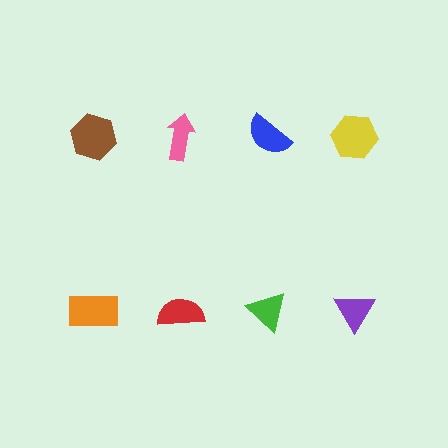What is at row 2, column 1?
An orange rectangle.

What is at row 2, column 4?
A purple triangle.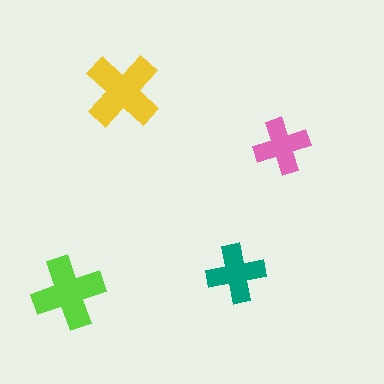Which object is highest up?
The yellow cross is topmost.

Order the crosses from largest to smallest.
the yellow one, the lime one, the teal one, the pink one.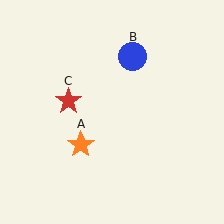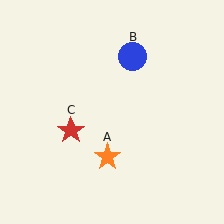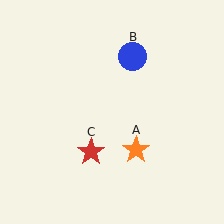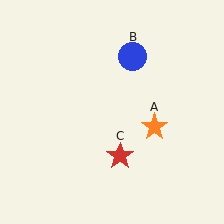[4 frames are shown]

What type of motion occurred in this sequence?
The orange star (object A), red star (object C) rotated counterclockwise around the center of the scene.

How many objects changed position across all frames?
2 objects changed position: orange star (object A), red star (object C).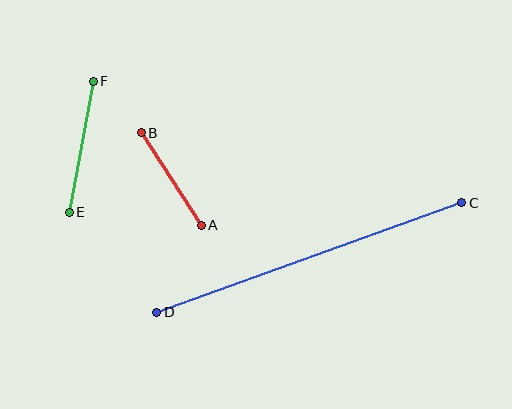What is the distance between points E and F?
The distance is approximately 133 pixels.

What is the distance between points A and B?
The distance is approximately 110 pixels.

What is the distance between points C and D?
The distance is approximately 324 pixels.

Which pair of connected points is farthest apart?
Points C and D are farthest apart.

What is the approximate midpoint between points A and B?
The midpoint is at approximately (171, 179) pixels.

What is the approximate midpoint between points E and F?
The midpoint is at approximately (81, 147) pixels.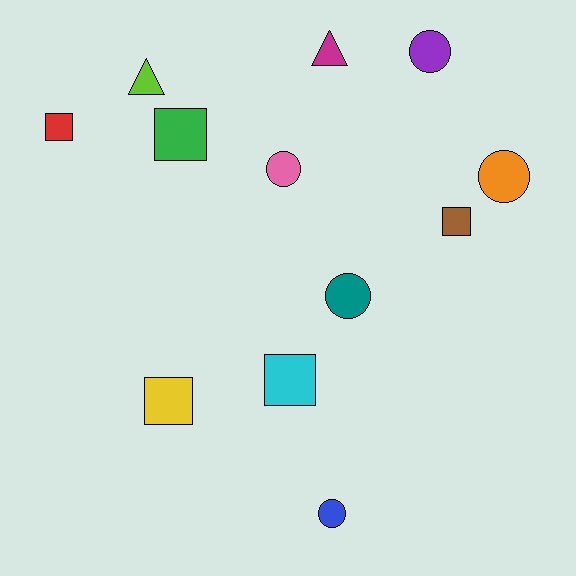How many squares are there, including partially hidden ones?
There are 5 squares.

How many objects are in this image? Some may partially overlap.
There are 12 objects.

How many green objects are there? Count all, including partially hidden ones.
There is 1 green object.